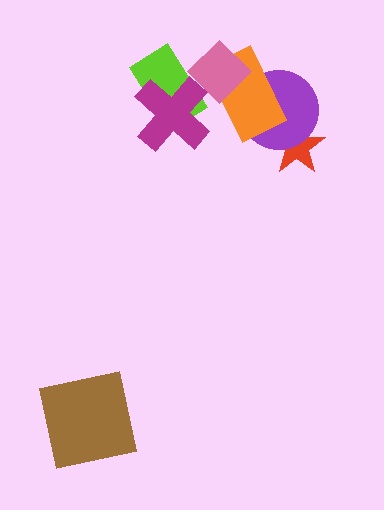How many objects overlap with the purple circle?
2 objects overlap with the purple circle.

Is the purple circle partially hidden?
Yes, it is partially covered by another shape.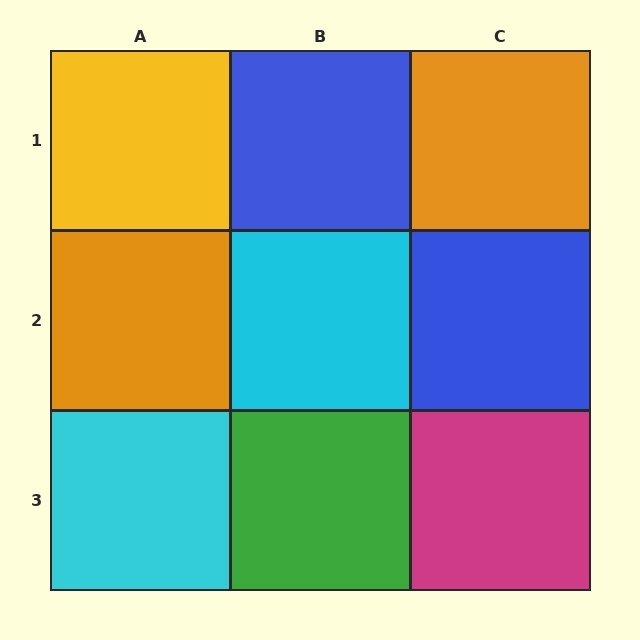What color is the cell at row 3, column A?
Cyan.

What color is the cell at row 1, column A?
Yellow.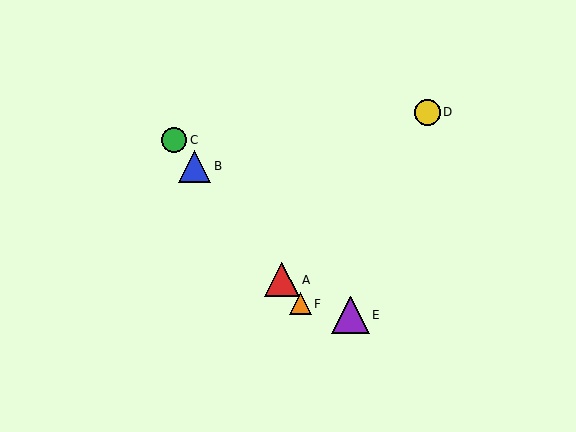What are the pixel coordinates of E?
Object E is at (351, 315).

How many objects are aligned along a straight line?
4 objects (A, B, C, F) are aligned along a straight line.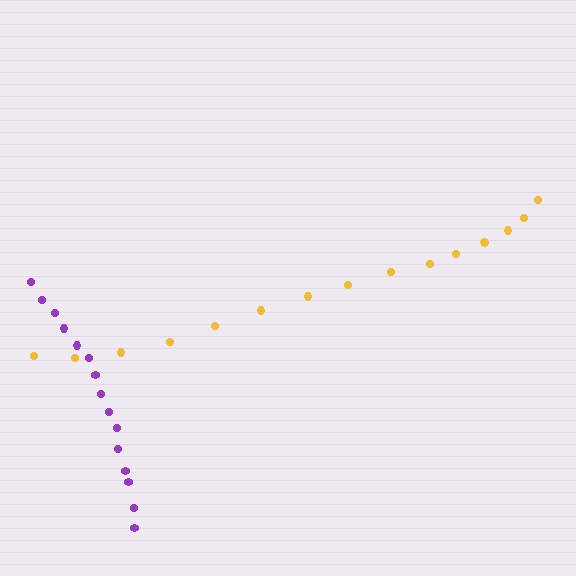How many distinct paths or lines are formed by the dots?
There are 2 distinct paths.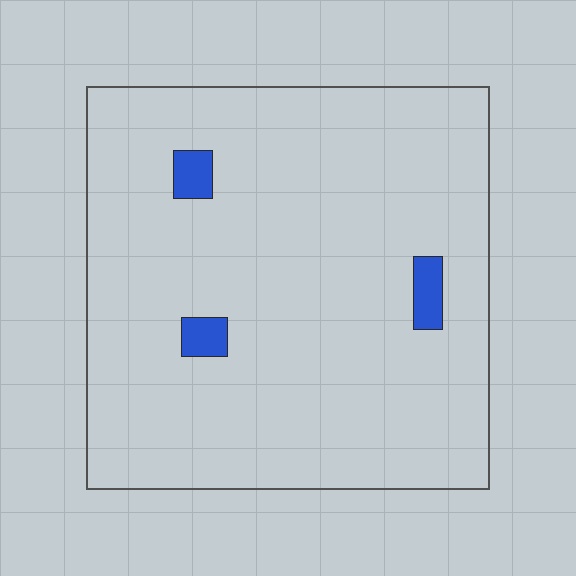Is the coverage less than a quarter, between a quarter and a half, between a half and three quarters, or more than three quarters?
Less than a quarter.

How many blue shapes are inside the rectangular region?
3.